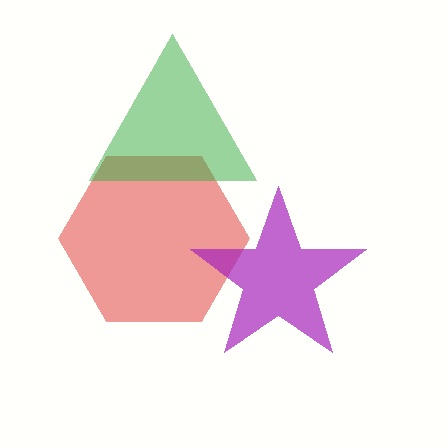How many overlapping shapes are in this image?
There are 3 overlapping shapes in the image.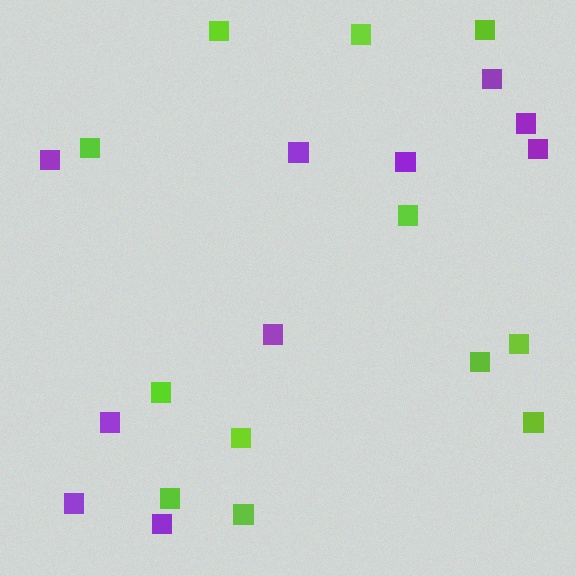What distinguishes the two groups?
There are 2 groups: one group of purple squares (10) and one group of lime squares (12).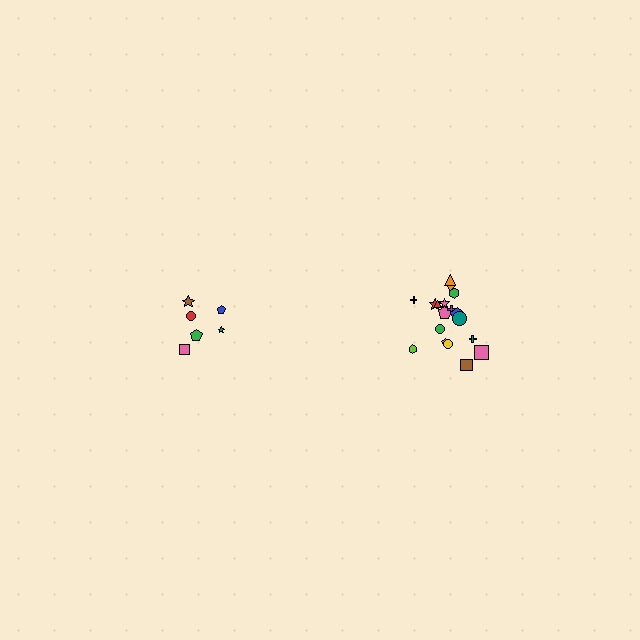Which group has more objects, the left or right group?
The right group.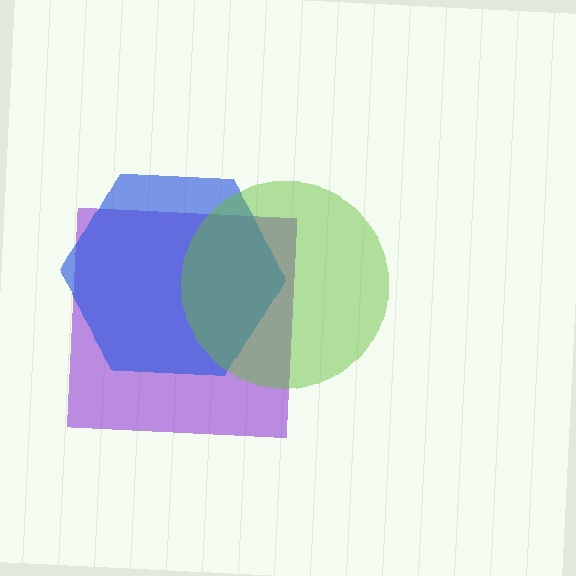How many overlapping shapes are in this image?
There are 3 overlapping shapes in the image.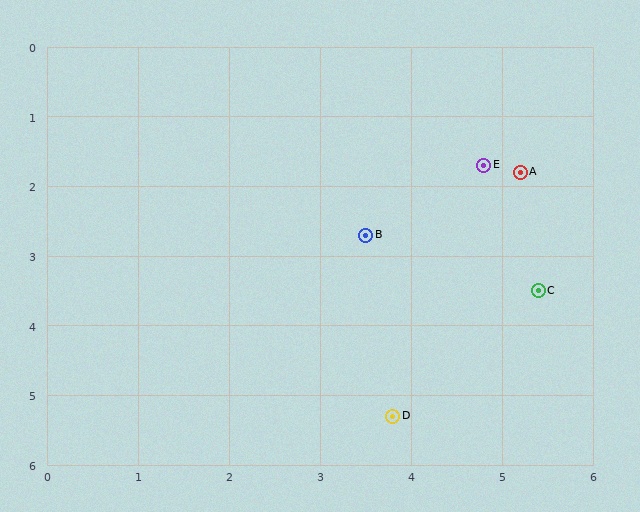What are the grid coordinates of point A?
Point A is at approximately (5.2, 1.8).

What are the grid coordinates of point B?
Point B is at approximately (3.5, 2.7).